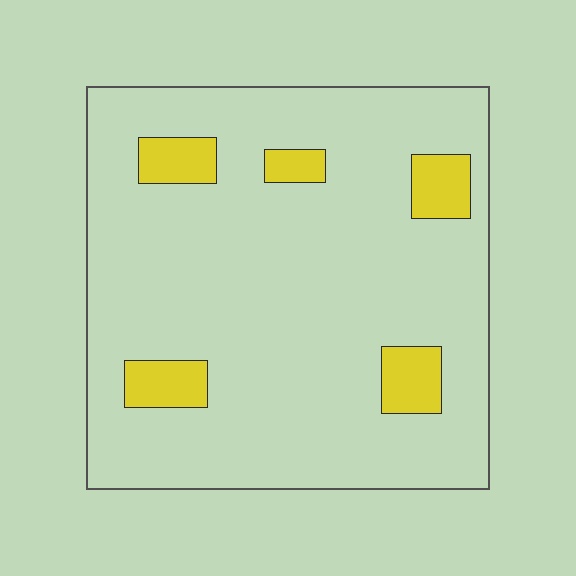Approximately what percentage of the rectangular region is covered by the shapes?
Approximately 10%.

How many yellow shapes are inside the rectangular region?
5.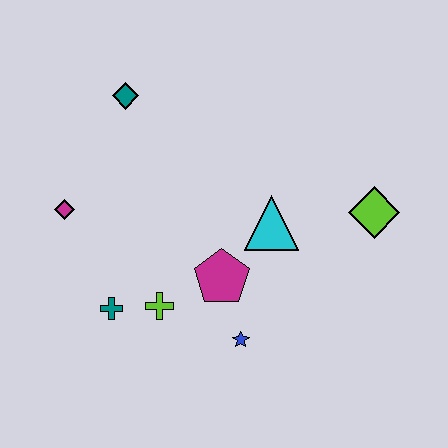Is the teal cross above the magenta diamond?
No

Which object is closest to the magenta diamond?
The teal cross is closest to the magenta diamond.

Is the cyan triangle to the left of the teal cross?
No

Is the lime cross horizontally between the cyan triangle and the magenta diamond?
Yes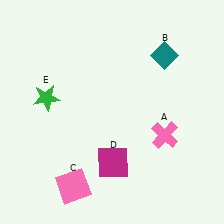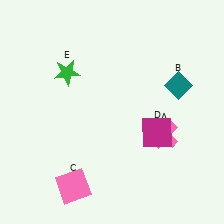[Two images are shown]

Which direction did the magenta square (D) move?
The magenta square (D) moved right.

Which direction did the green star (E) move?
The green star (E) moved up.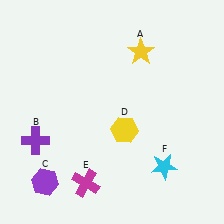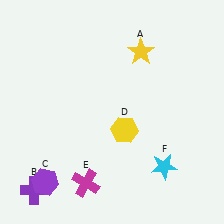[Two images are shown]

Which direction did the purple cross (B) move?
The purple cross (B) moved down.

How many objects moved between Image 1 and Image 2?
1 object moved between the two images.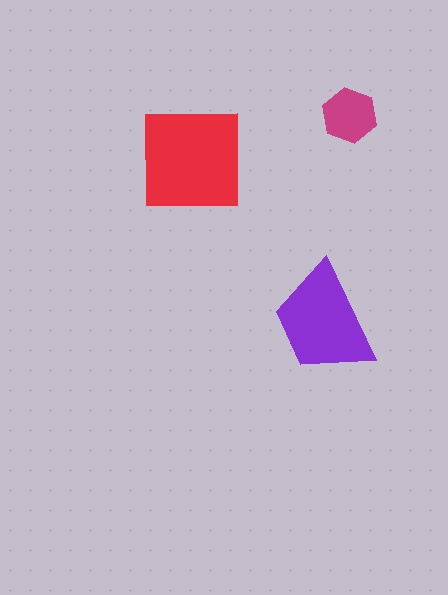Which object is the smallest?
The magenta hexagon.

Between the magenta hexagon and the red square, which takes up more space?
The red square.